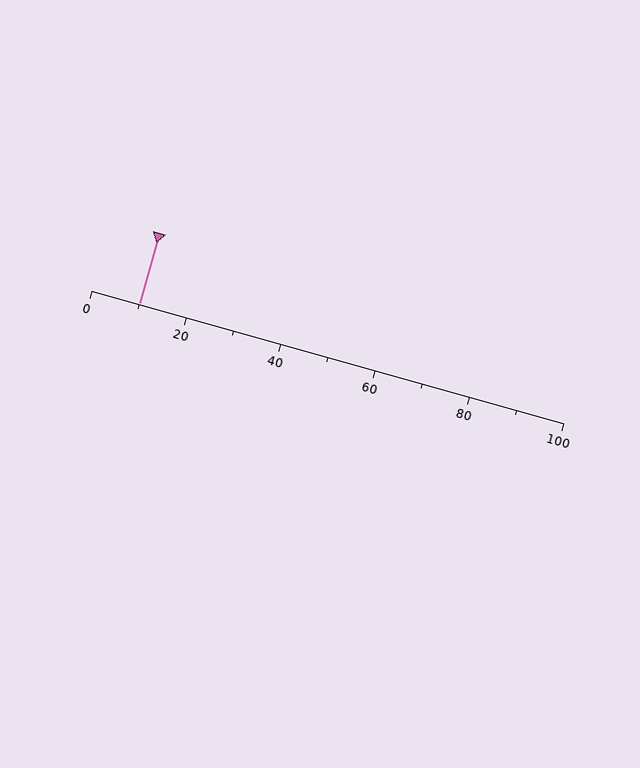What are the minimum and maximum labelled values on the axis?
The axis runs from 0 to 100.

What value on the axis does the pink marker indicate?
The marker indicates approximately 10.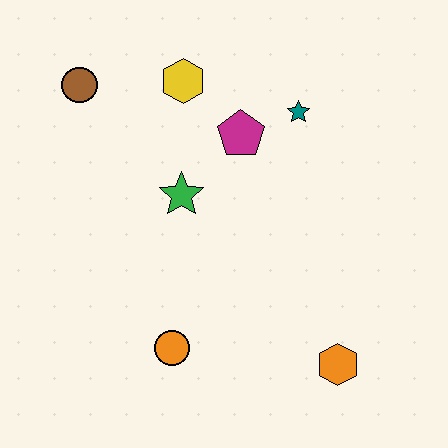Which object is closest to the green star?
The magenta pentagon is closest to the green star.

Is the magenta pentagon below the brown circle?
Yes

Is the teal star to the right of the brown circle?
Yes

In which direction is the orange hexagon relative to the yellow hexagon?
The orange hexagon is below the yellow hexagon.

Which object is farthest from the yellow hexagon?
The orange hexagon is farthest from the yellow hexagon.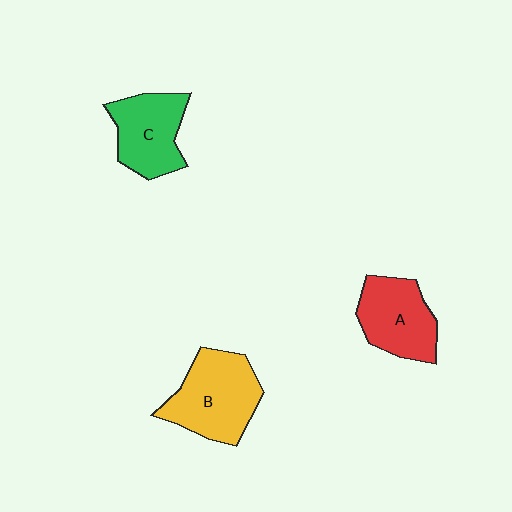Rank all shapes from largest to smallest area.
From largest to smallest: B (yellow), A (red), C (green).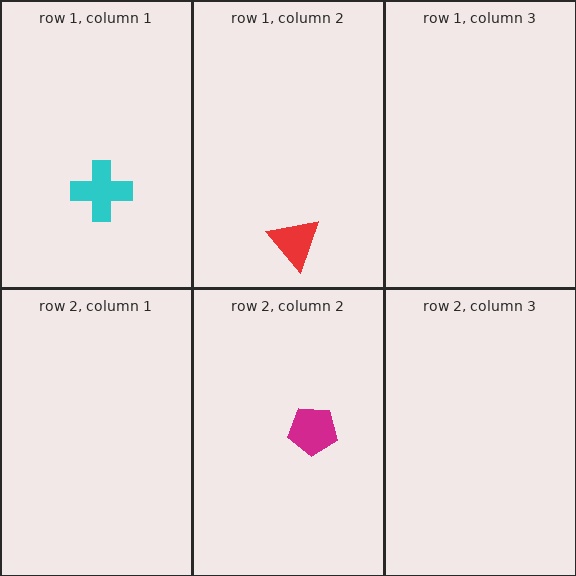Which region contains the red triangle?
The row 1, column 2 region.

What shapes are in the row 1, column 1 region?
The cyan cross.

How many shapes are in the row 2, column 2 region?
1.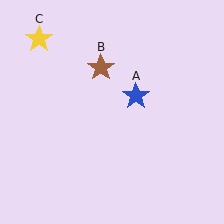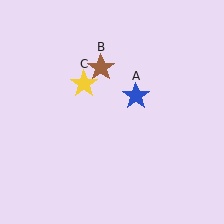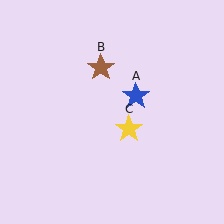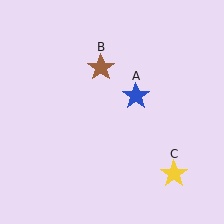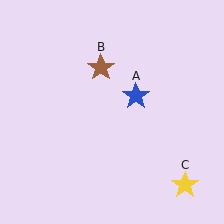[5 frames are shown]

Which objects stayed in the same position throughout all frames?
Blue star (object A) and brown star (object B) remained stationary.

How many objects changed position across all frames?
1 object changed position: yellow star (object C).